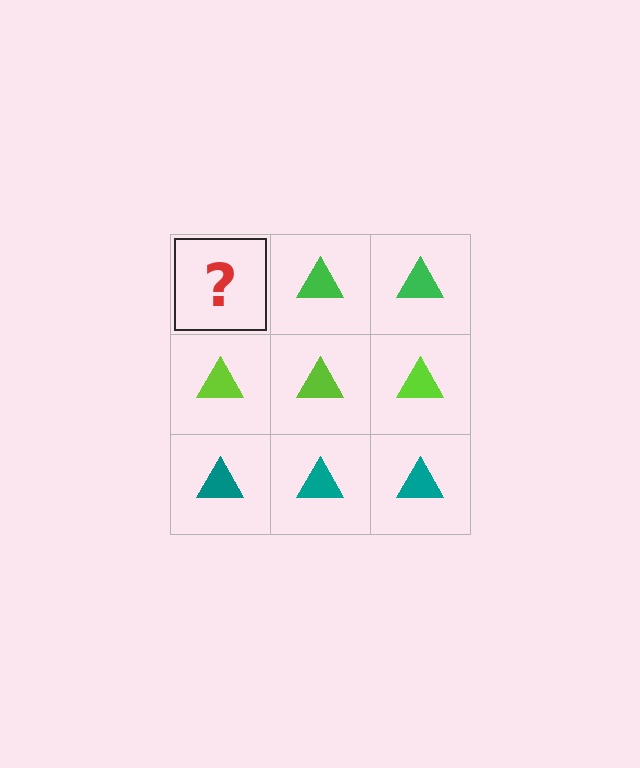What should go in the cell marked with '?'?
The missing cell should contain a green triangle.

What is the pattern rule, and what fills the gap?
The rule is that each row has a consistent color. The gap should be filled with a green triangle.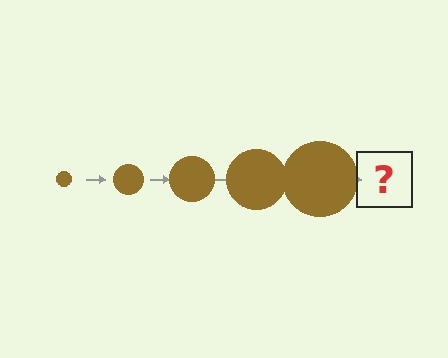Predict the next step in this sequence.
The next step is a brown circle, larger than the previous one.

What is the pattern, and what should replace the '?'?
The pattern is that the circle gets progressively larger each step. The '?' should be a brown circle, larger than the previous one.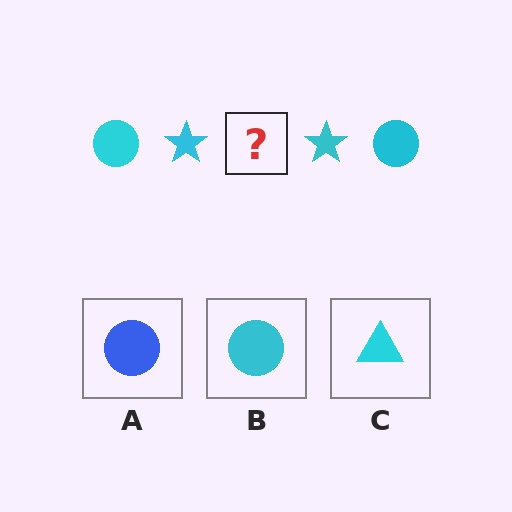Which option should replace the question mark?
Option B.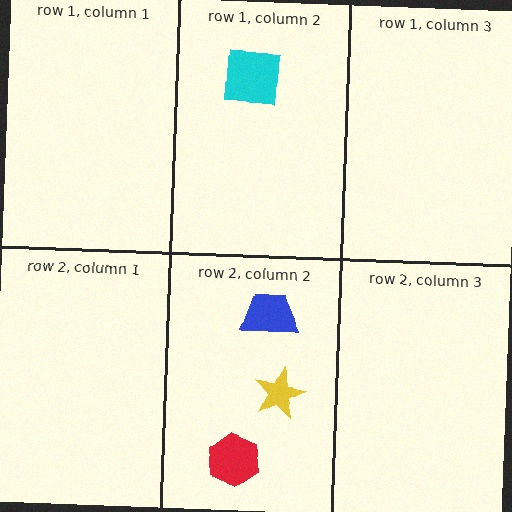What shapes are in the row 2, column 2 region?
The yellow star, the red hexagon, the blue trapezoid.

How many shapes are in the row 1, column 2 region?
1.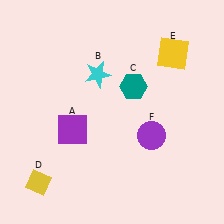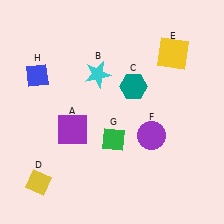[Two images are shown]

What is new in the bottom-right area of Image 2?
A green diamond (G) was added in the bottom-right area of Image 2.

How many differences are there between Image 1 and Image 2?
There are 2 differences between the two images.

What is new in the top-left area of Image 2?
A blue diamond (H) was added in the top-left area of Image 2.